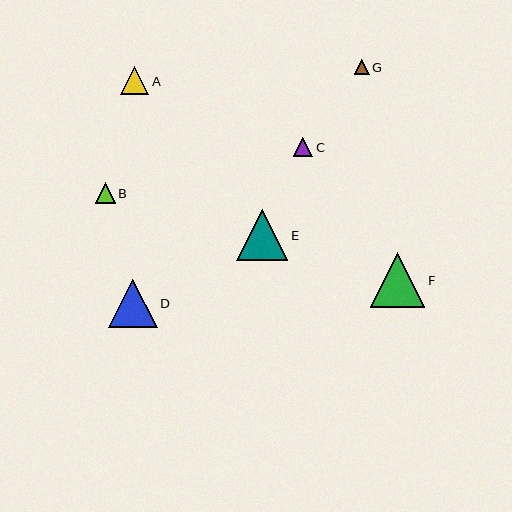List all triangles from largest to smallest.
From largest to smallest: F, E, D, A, B, C, G.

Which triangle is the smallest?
Triangle G is the smallest with a size of approximately 15 pixels.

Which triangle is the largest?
Triangle F is the largest with a size of approximately 55 pixels.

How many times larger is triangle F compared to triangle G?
Triangle F is approximately 3.6 times the size of triangle G.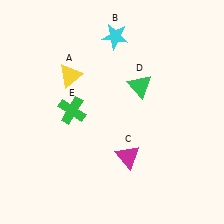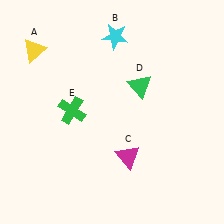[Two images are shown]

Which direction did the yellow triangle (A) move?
The yellow triangle (A) moved left.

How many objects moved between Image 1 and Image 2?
1 object moved between the two images.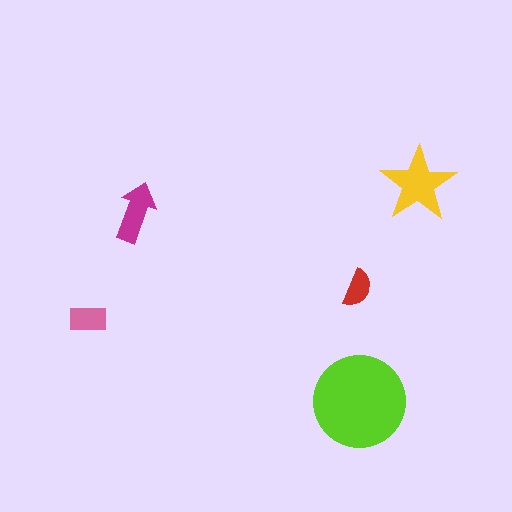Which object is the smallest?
The red semicircle.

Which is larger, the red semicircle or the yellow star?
The yellow star.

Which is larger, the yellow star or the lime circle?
The lime circle.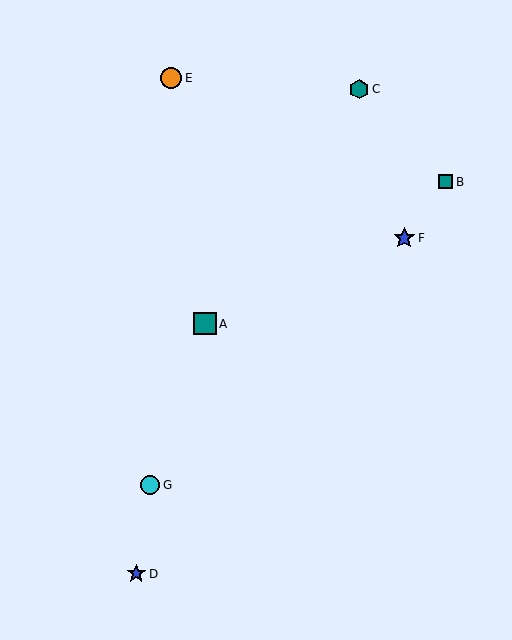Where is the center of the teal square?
The center of the teal square is at (205, 324).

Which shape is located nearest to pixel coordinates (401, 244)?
The blue star (labeled F) at (404, 238) is nearest to that location.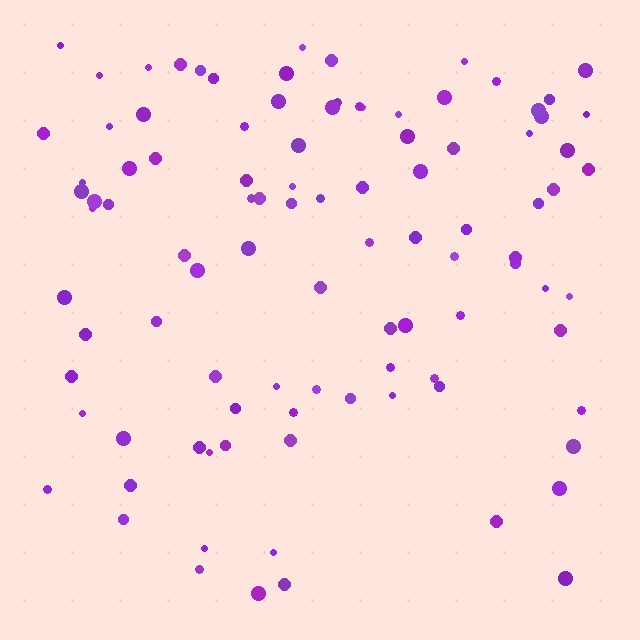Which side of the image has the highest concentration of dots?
The top.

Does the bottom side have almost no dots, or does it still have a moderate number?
Still a moderate number, just noticeably fewer than the top.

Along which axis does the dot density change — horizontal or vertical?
Vertical.